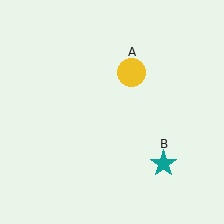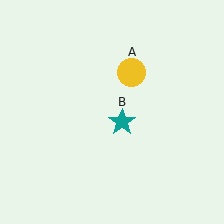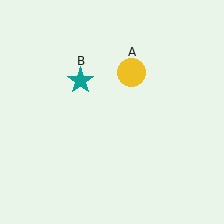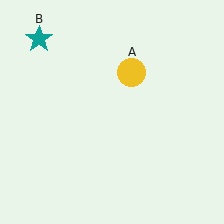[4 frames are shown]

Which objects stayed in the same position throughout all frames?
Yellow circle (object A) remained stationary.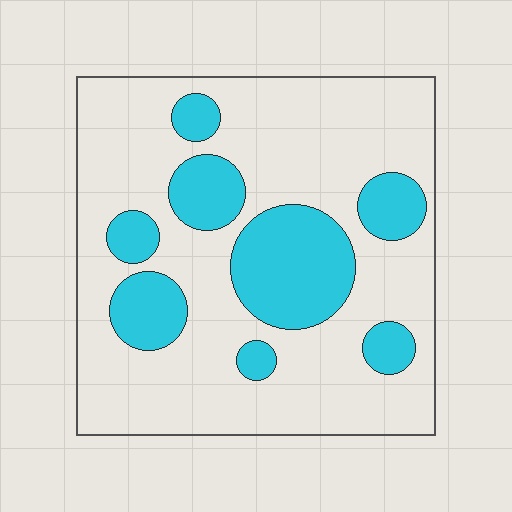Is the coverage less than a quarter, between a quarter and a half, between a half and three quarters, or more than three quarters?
Between a quarter and a half.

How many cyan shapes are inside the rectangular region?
8.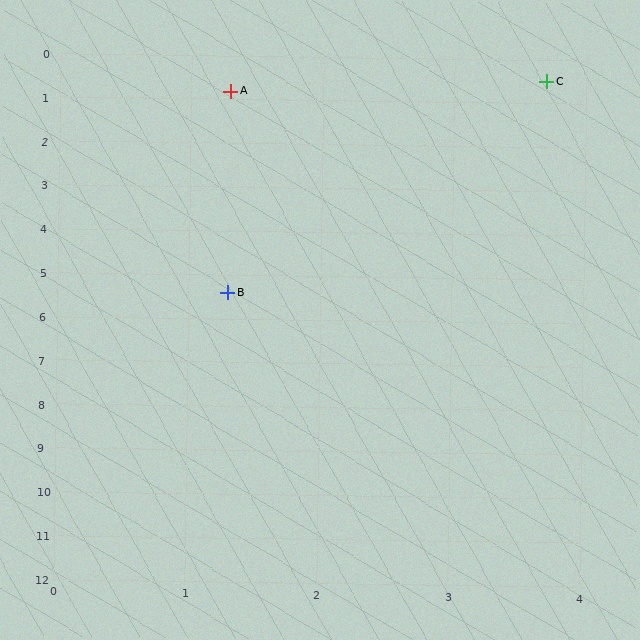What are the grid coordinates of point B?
Point B is at approximately (1.3, 5.4).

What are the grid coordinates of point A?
Point A is at approximately (1.3, 0.8).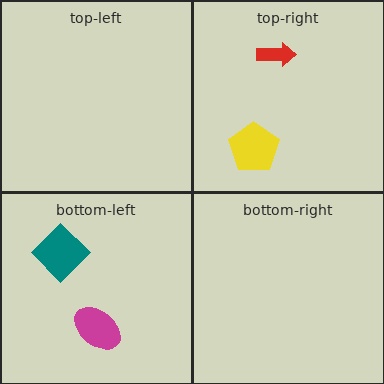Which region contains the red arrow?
The top-right region.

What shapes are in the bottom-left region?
The teal diamond, the magenta ellipse.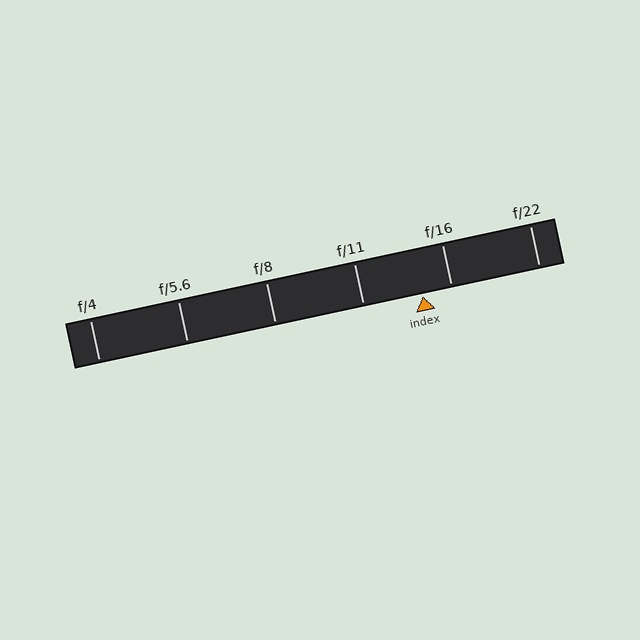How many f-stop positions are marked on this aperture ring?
There are 6 f-stop positions marked.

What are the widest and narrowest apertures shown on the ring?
The widest aperture shown is f/4 and the narrowest is f/22.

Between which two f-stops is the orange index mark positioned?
The index mark is between f/11 and f/16.